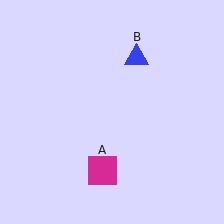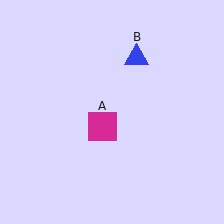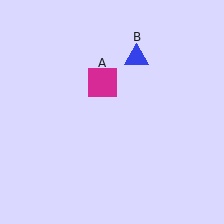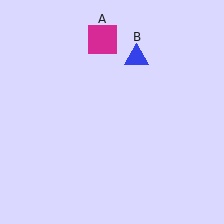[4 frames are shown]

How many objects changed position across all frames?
1 object changed position: magenta square (object A).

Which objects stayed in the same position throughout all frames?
Blue triangle (object B) remained stationary.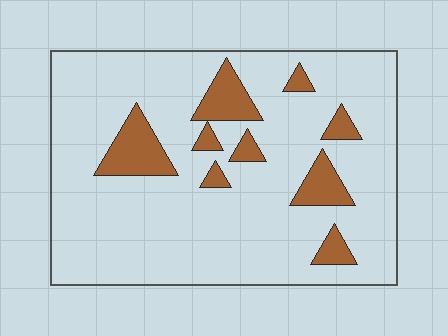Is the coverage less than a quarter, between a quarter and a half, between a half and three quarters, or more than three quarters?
Less than a quarter.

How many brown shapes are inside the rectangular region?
9.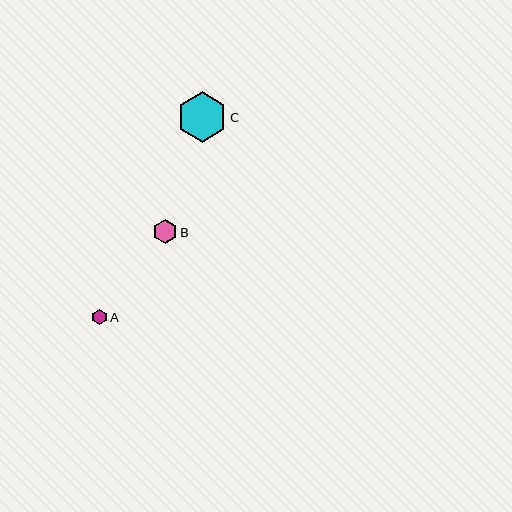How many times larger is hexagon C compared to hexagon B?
Hexagon C is approximately 2.0 times the size of hexagon B.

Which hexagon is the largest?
Hexagon C is the largest with a size of approximately 50 pixels.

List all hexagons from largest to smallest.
From largest to smallest: C, B, A.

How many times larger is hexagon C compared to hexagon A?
Hexagon C is approximately 3.2 times the size of hexagon A.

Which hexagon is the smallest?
Hexagon A is the smallest with a size of approximately 15 pixels.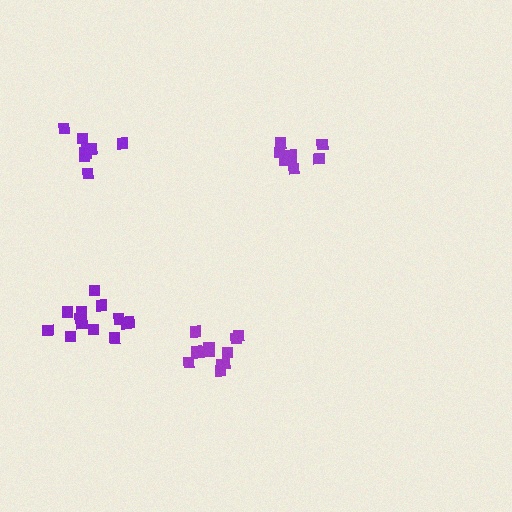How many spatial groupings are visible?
There are 4 spatial groupings.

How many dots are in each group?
Group 1: 13 dots, Group 2: 8 dots, Group 3: 13 dots, Group 4: 8 dots (42 total).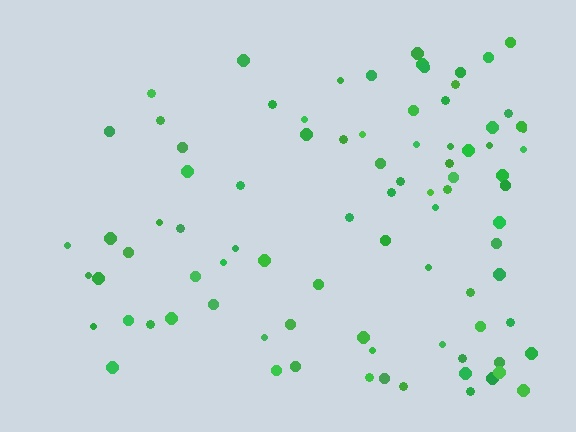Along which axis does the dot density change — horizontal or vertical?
Horizontal.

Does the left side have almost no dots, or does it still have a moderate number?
Still a moderate number, just noticeably fewer than the right.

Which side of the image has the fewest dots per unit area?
The left.